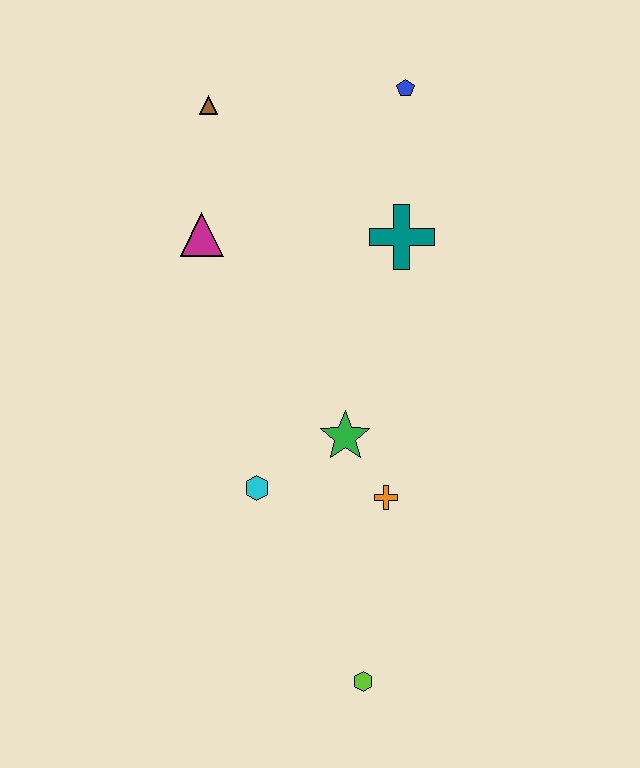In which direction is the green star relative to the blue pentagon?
The green star is below the blue pentagon.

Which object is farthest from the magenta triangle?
The lime hexagon is farthest from the magenta triangle.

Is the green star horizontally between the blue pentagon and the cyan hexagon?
Yes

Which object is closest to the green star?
The orange cross is closest to the green star.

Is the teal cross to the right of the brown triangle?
Yes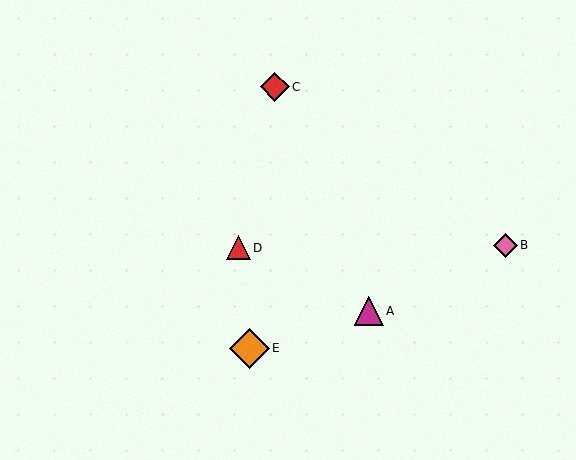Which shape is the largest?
The orange diamond (labeled E) is the largest.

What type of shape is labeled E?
Shape E is an orange diamond.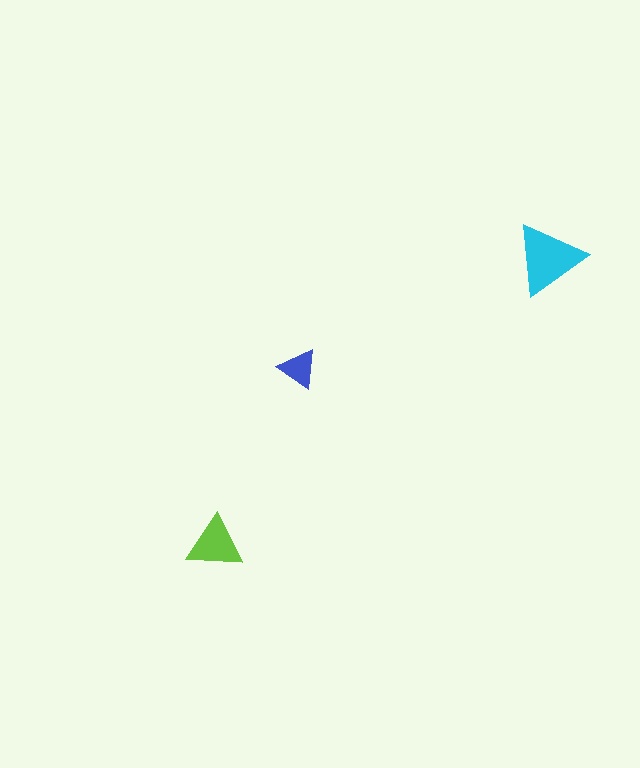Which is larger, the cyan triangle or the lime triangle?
The cyan one.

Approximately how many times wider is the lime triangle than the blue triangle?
About 1.5 times wider.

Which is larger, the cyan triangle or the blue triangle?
The cyan one.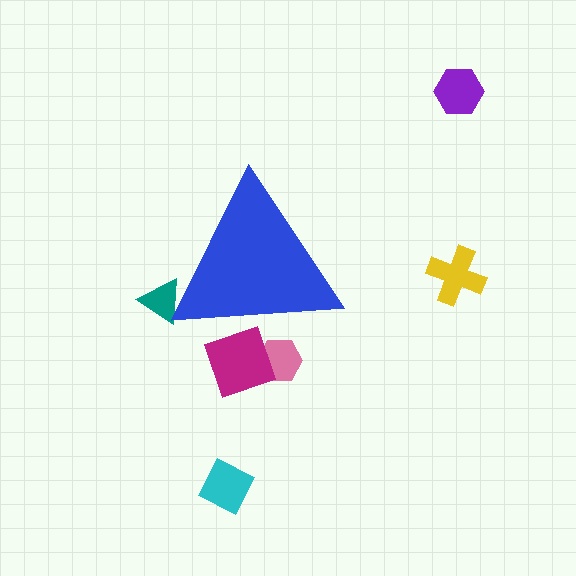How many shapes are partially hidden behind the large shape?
3 shapes are partially hidden.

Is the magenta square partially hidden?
Yes, the magenta square is partially hidden behind the blue triangle.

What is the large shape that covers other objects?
A blue triangle.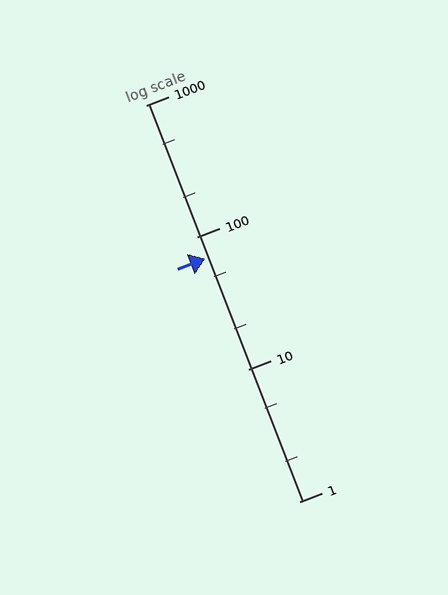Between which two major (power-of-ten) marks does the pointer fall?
The pointer is between 10 and 100.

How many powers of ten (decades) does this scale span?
The scale spans 3 decades, from 1 to 1000.